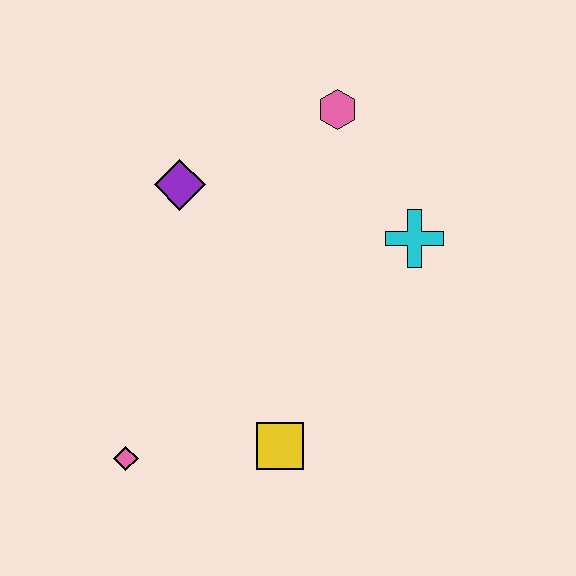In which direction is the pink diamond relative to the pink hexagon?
The pink diamond is below the pink hexagon.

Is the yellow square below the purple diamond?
Yes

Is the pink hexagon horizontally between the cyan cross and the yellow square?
Yes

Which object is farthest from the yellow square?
The pink hexagon is farthest from the yellow square.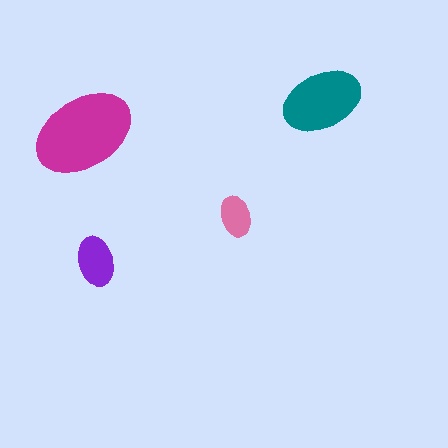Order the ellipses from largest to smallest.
the magenta one, the teal one, the purple one, the pink one.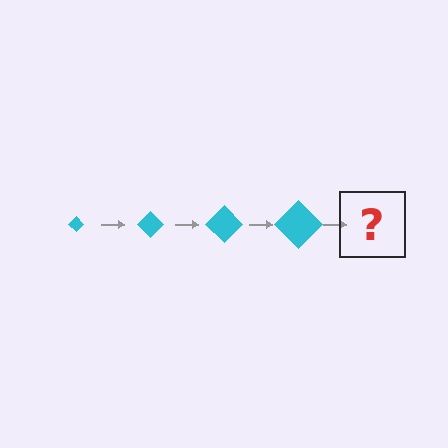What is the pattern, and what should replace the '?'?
The pattern is that the diamond gets progressively larger each step. The '?' should be a cyan diamond, larger than the previous one.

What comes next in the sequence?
The next element should be a cyan diamond, larger than the previous one.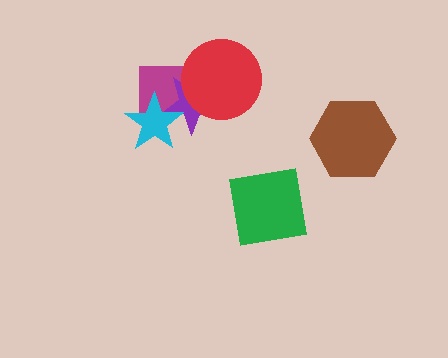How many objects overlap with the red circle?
2 objects overlap with the red circle.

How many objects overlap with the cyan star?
2 objects overlap with the cyan star.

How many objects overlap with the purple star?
3 objects overlap with the purple star.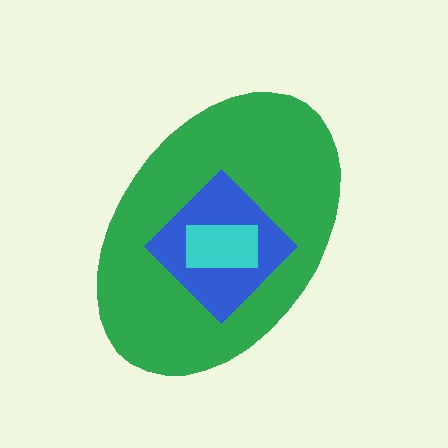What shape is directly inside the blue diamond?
The cyan rectangle.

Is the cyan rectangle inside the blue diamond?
Yes.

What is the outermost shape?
The green ellipse.